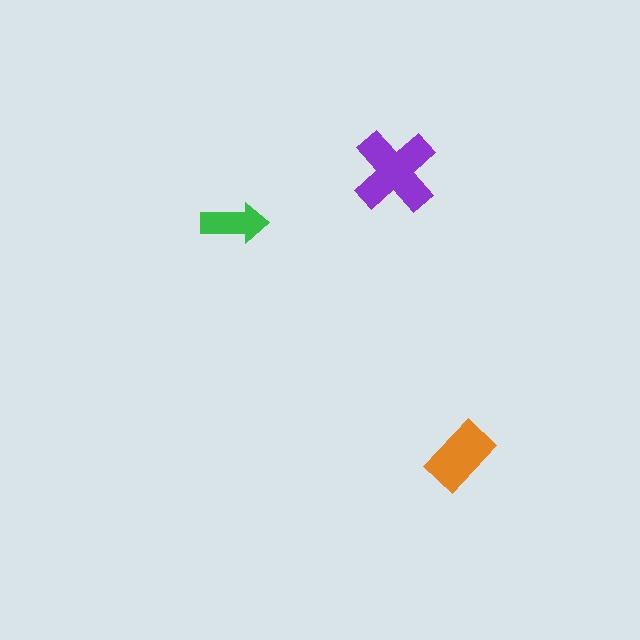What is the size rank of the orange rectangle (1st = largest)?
2nd.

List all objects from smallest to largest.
The green arrow, the orange rectangle, the purple cross.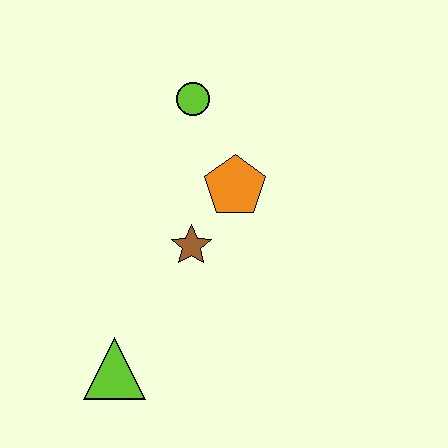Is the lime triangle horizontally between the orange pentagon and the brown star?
No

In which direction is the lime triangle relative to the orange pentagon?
The lime triangle is below the orange pentagon.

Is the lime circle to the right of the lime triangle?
Yes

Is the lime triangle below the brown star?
Yes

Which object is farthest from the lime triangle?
The lime circle is farthest from the lime triangle.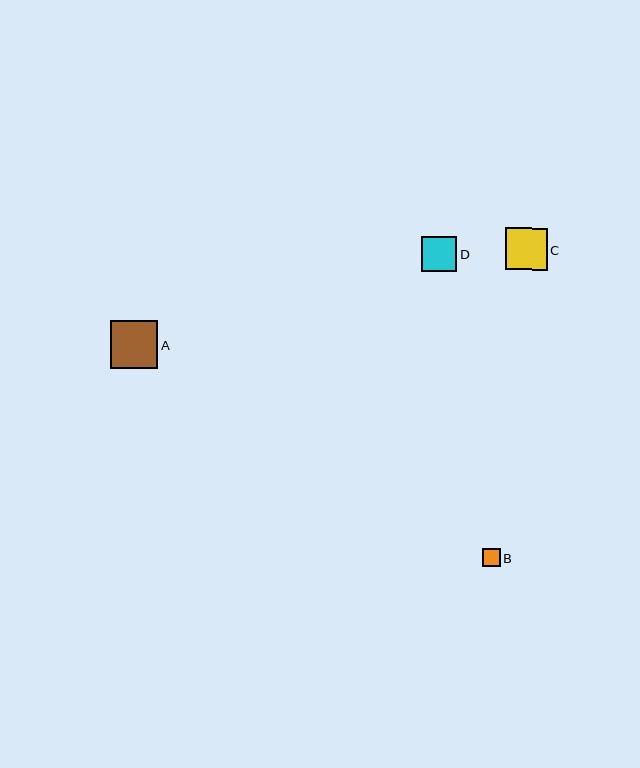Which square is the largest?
Square A is the largest with a size of approximately 48 pixels.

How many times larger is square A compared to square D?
Square A is approximately 1.4 times the size of square D.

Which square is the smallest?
Square B is the smallest with a size of approximately 18 pixels.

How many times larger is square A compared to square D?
Square A is approximately 1.4 times the size of square D.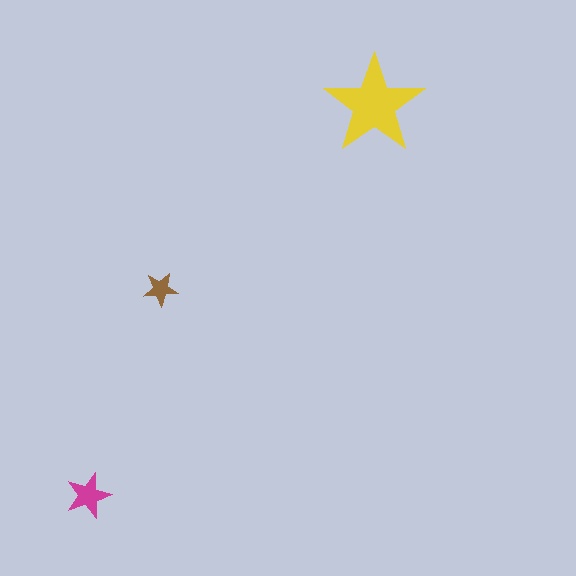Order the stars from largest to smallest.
the yellow one, the magenta one, the brown one.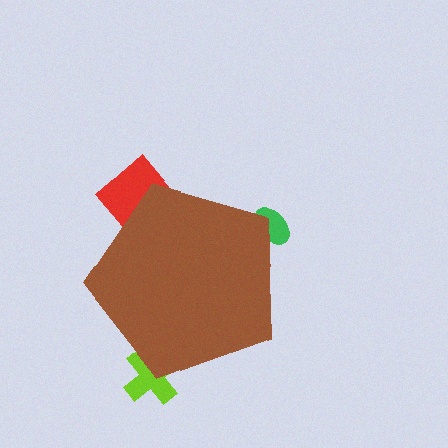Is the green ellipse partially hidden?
Yes, the green ellipse is partially hidden behind the brown pentagon.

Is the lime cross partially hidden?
Yes, the lime cross is partially hidden behind the brown pentagon.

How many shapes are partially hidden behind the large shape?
3 shapes are partially hidden.